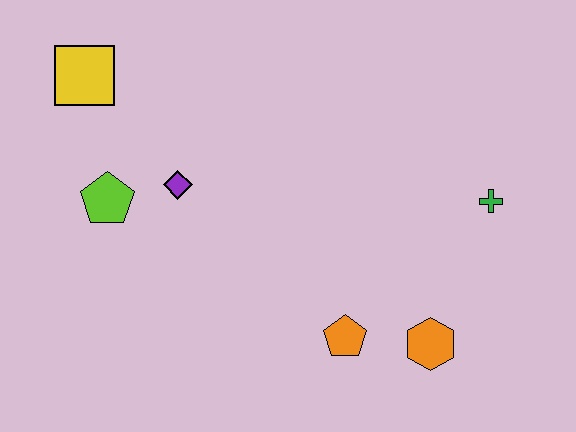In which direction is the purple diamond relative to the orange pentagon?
The purple diamond is to the left of the orange pentagon.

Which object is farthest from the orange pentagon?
The yellow square is farthest from the orange pentagon.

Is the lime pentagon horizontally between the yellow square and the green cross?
Yes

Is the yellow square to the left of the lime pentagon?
Yes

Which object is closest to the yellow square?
The lime pentagon is closest to the yellow square.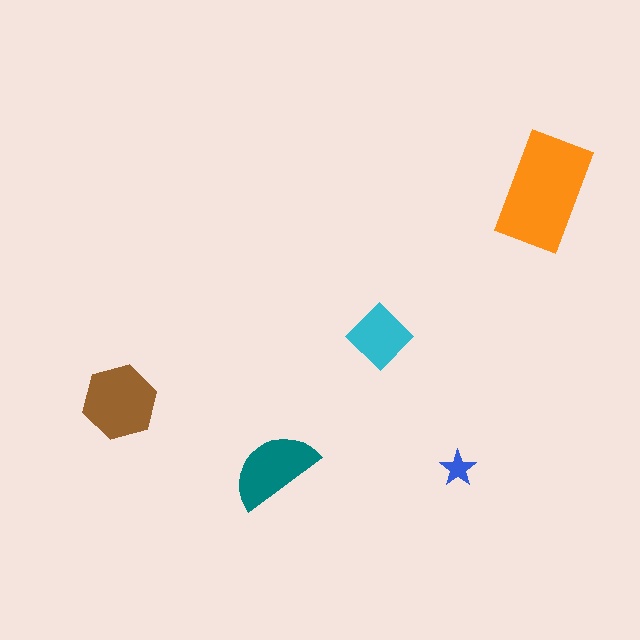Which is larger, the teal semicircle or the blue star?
The teal semicircle.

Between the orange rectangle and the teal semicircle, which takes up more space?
The orange rectangle.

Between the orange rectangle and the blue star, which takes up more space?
The orange rectangle.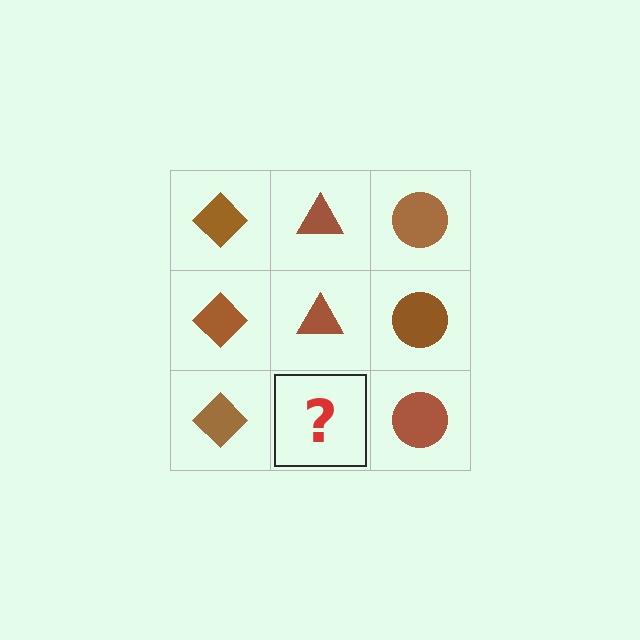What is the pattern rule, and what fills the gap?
The rule is that each column has a consistent shape. The gap should be filled with a brown triangle.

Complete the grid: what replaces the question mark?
The question mark should be replaced with a brown triangle.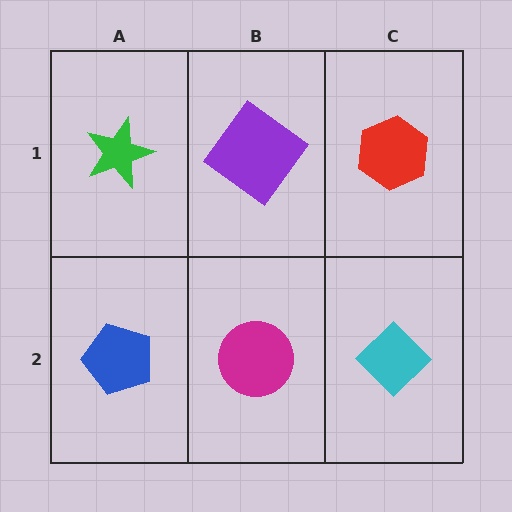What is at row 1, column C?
A red hexagon.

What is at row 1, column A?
A green star.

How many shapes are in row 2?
3 shapes.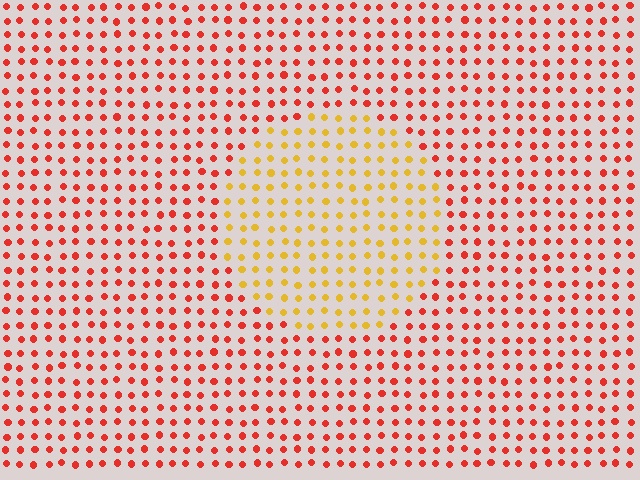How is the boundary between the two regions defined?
The boundary is defined purely by a slight shift in hue (about 45 degrees). Spacing, size, and orientation are identical on both sides.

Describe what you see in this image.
The image is filled with small red elements in a uniform arrangement. A circle-shaped region is visible where the elements are tinted to a slightly different hue, forming a subtle color boundary.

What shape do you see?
I see a circle.